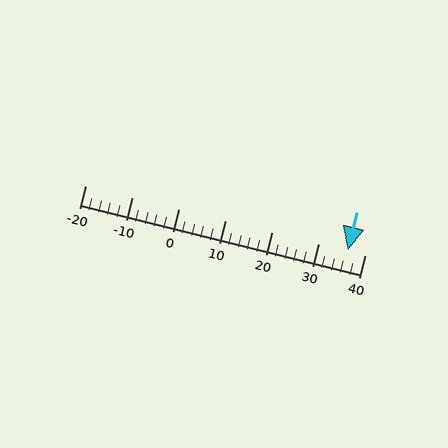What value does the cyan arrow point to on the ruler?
The cyan arrow points to approximately 36.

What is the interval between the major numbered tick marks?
The major tick marks are spaced 10 units apart.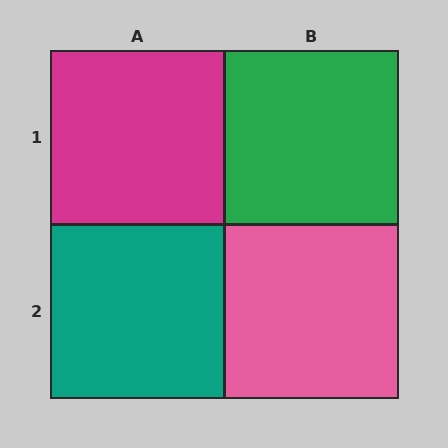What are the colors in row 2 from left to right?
Teal, pink.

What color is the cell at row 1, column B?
Green.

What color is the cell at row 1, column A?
Magenta.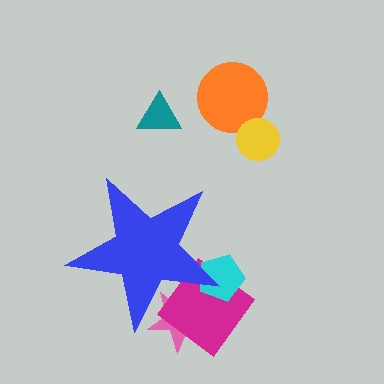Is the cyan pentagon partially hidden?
Yes, the cyan pentagon is partially hidden behind the blue star.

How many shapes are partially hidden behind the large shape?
3 shapes are partially hidden.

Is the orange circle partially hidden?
No, the orange circle is fully visible.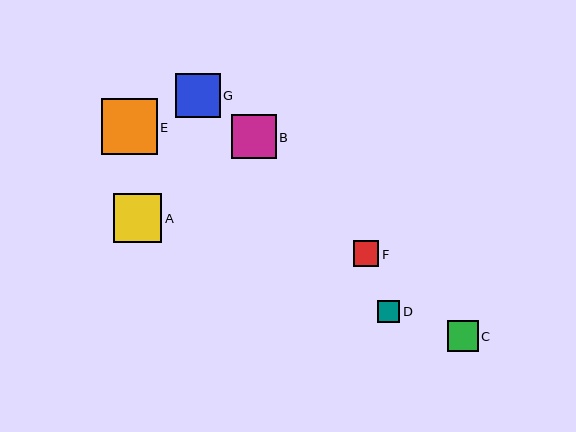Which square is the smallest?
Square D is the smallest with a size of approximately 22 pixels.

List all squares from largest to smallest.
From largest to smallest: E, A, G, B, C, F, D.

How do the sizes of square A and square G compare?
Square A and square G are approximately the same size.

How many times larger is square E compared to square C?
Square E is approximately 1.8 times the size of square C.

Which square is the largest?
Square E is the largest with a size of approximately 56 pixels.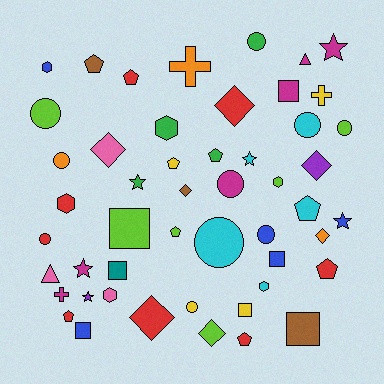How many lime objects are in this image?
There are 6 lime objects.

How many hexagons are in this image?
There are 6 hexagons.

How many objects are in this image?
There are 50 objects.